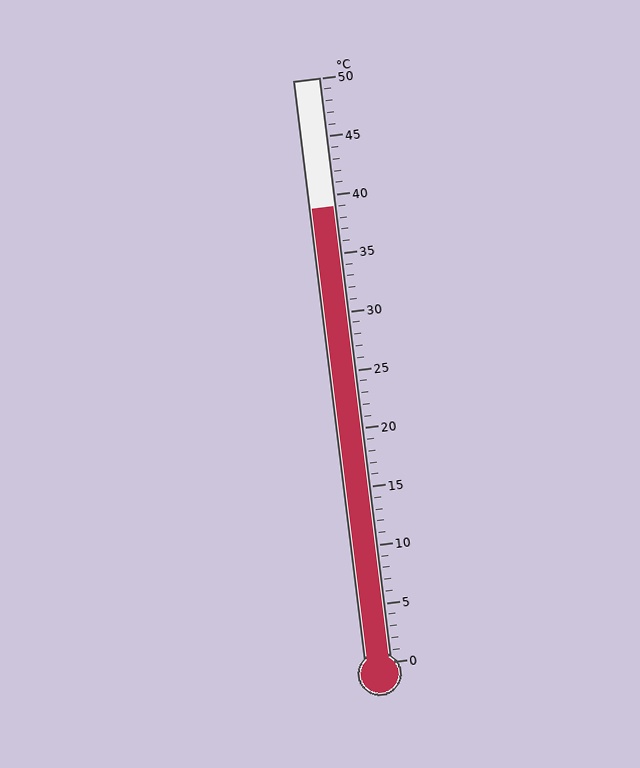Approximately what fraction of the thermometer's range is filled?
The thermometer is filled to approximately 80% of its range.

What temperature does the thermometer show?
The thermometer shows approximately 39°C.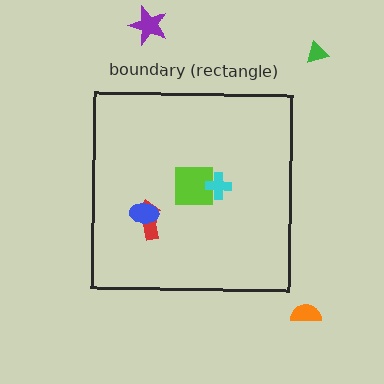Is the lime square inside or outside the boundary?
Inside.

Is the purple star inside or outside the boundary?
Outside.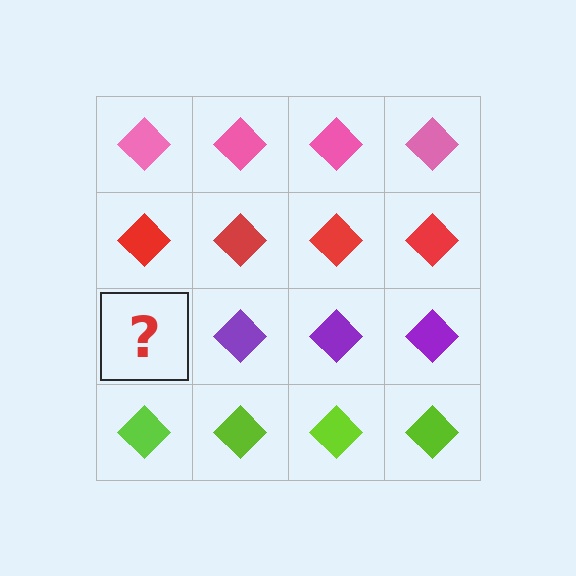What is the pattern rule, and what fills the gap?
The rule is that each row has a consistent color. The gap should be filled with a purple diamond.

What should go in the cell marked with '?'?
The missing cell should contain a purple diamond.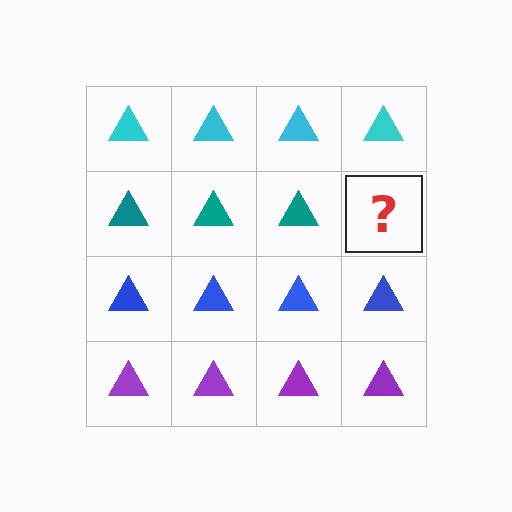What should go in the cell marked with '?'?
The missing cell should contain a teal triangle.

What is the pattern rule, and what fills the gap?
The rule is that each row has a consistent color. The gap should be filled with a teal triangle.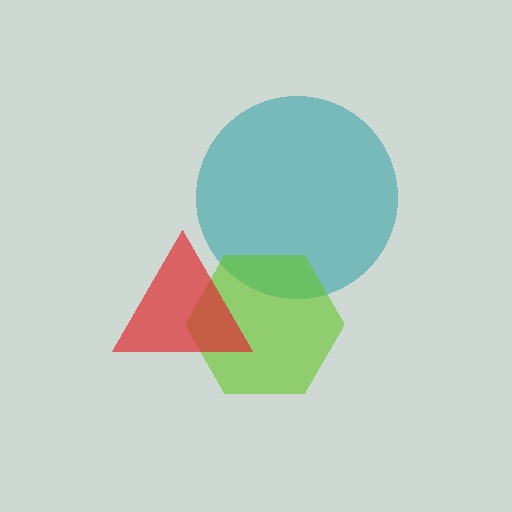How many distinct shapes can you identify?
There are 3 distinct shapes: a teal circle, a lime hexagon, a red triangle.